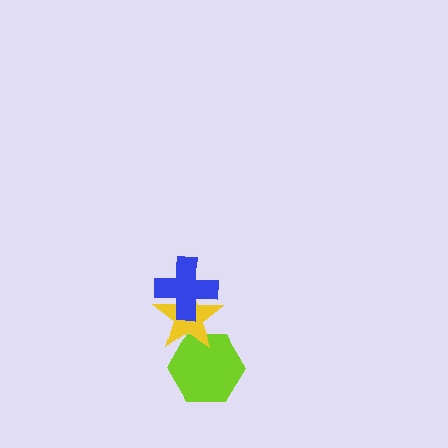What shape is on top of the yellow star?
The blue cross is on top of the yellow star.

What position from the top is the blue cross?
The blue cross is 1st from the top.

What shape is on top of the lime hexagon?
The yellow star is on top of the lime hexagon.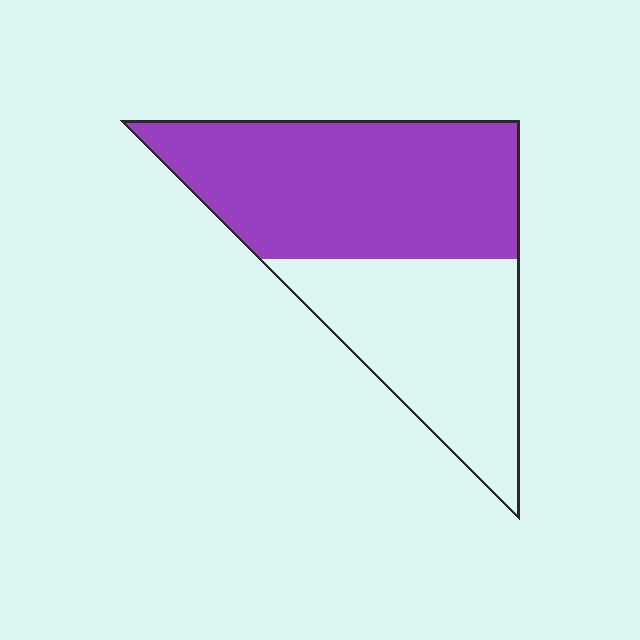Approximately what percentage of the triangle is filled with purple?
Approximately 55%.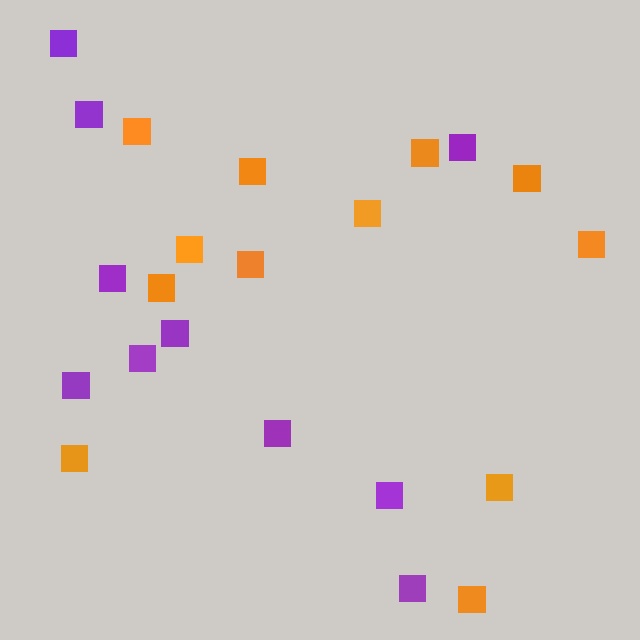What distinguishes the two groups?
There are 2 groups: one group of purple squares (10) and one group of orange squares (12).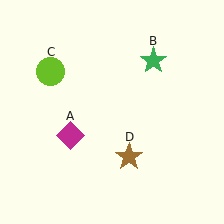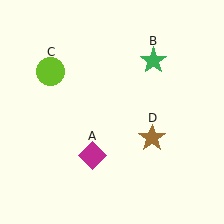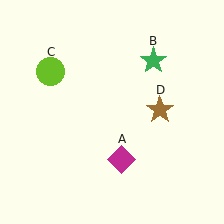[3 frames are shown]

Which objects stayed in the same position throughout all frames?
Green star (object B) and lime circle (object C) remained stationary.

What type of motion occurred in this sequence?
The magenta diamond (object A), brown star (object D) rotated counterclockwise around the center of the scene.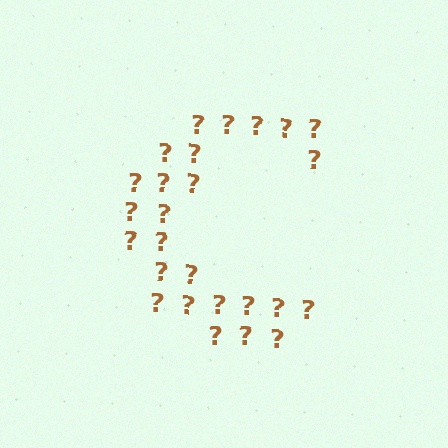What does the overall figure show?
The overall figure shows the letter C.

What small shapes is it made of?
It is made of small question marks.